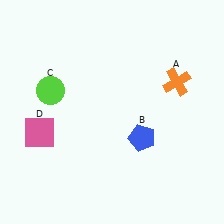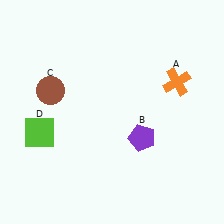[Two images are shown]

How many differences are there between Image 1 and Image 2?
There are 3 differences between the two images.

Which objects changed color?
B changed from blue to purple. C changed from lime to brown. D changed from pink to lime.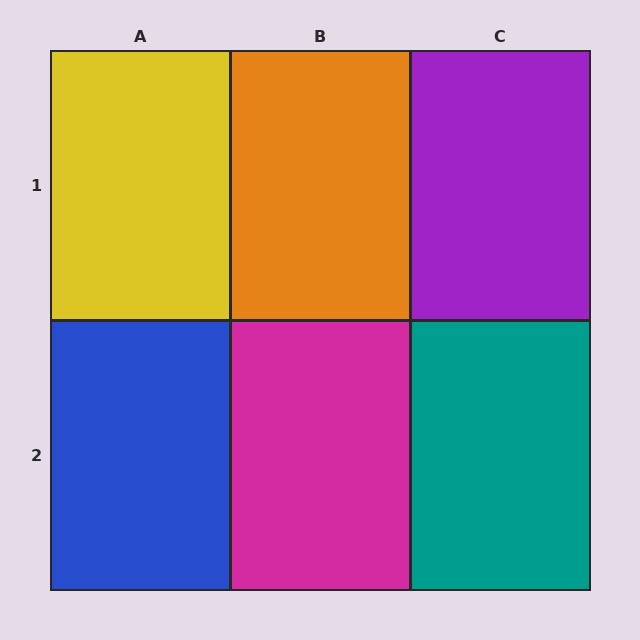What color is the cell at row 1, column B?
Orange.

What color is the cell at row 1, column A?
Yellow.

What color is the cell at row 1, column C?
Purple.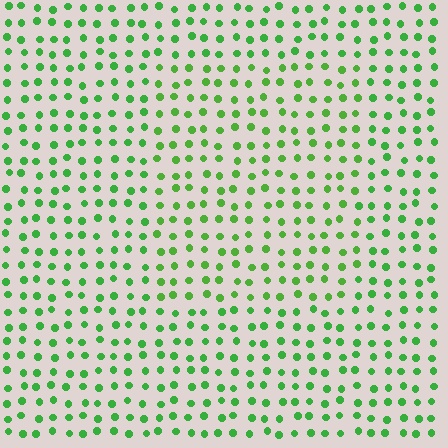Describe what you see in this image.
The image is filled with small green elements in a uniform arrangement. A rectangle-shaped region is visible where the elements are tinted to a slightly different hue, forming a subtle color boundary.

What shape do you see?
I see a rectangle.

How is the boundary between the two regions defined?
The boundary is defined purely by a slight shift in hue (about 15 degrees). Spacing, size, and orientation are identical on both sides.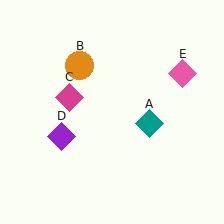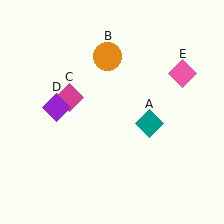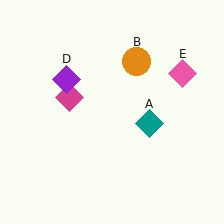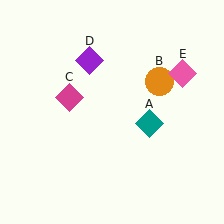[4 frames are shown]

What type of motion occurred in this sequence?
The orange circle (object B), purple diamond (object D) rotated clockwise around the center of the scene.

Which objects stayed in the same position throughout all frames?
Teal diamond (object A) and magenta diamond (object C) and pink diamond (object E) remained stationary.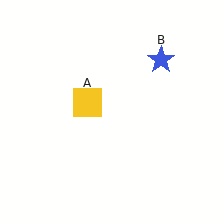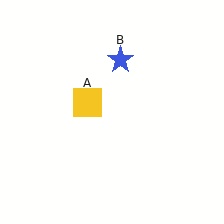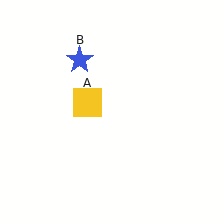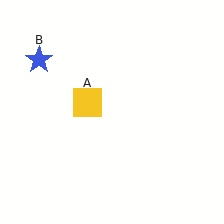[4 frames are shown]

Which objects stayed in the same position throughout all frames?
Yellow square (object A) remained stationary.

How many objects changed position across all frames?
1 object changed position: blue star (object B).